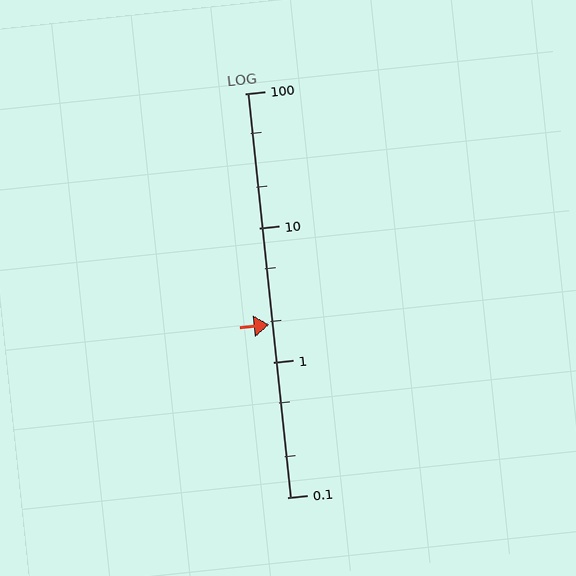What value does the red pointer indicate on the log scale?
The pointer indicates approximately 1.9.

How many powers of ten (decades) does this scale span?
The scale spans 3 decades, from 0.1 to 100.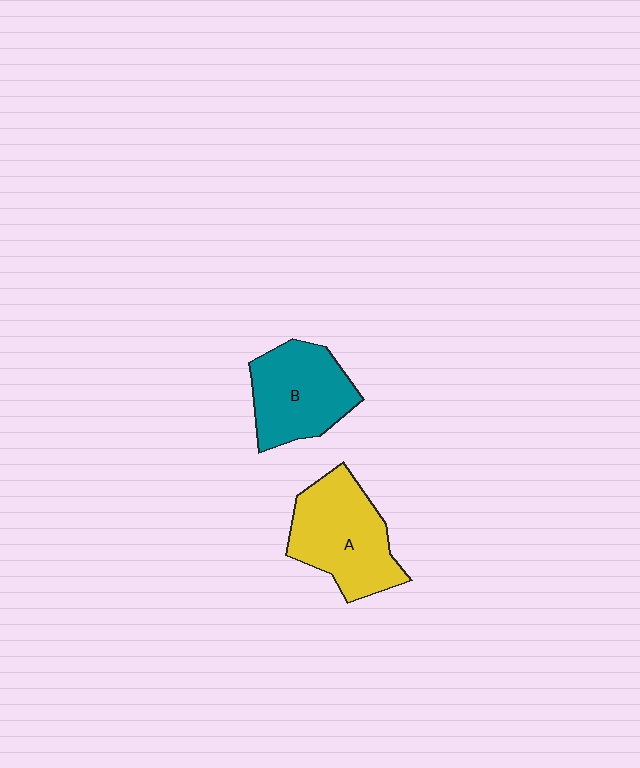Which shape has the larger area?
Shape A (yellow).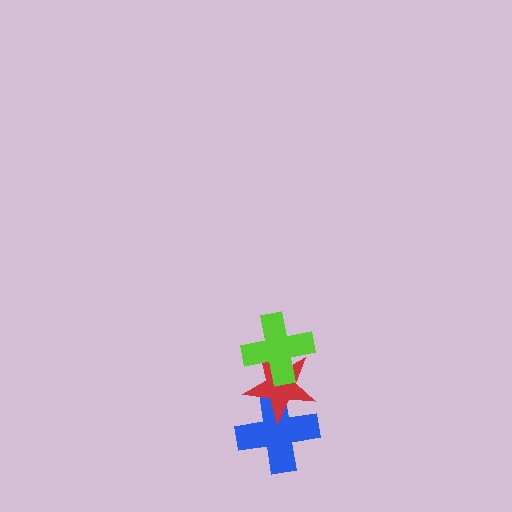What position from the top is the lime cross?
The lime cross is 1st from the top.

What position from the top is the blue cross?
The blue cross is 3rd from the top.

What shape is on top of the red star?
The lime cross is on top of the red star.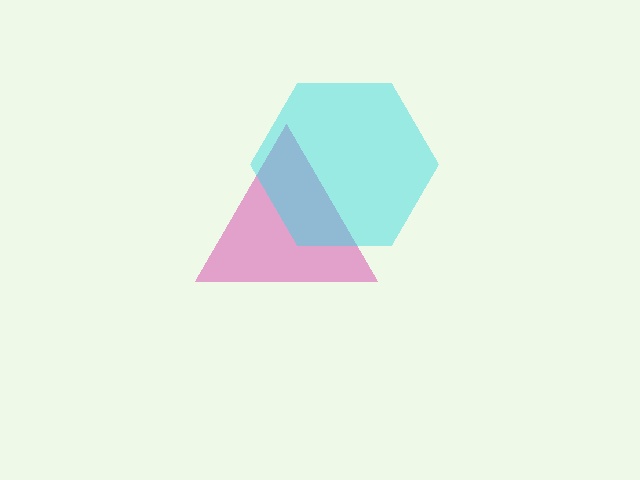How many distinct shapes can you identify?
There are 2 distinct shapes: a magenta triangle, a cyan hexagon.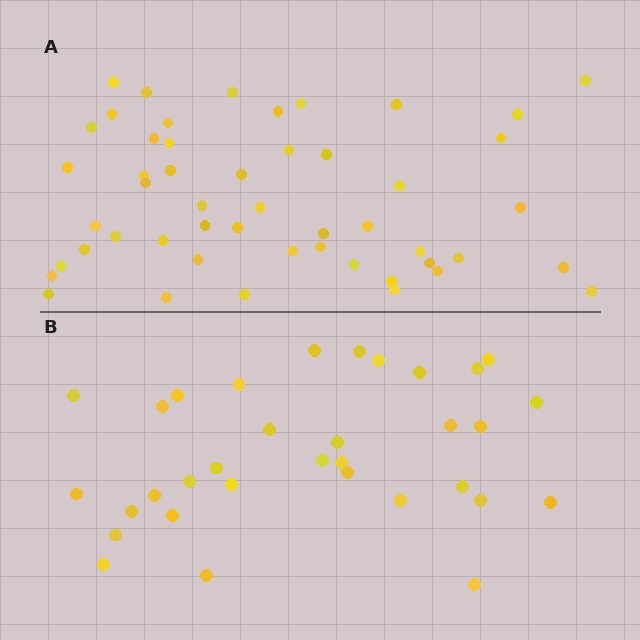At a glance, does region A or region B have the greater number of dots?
Region A (the top region) has more dots.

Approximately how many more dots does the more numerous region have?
Region A has approximately 15 more dots than region B.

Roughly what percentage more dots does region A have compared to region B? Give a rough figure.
About 50% more.